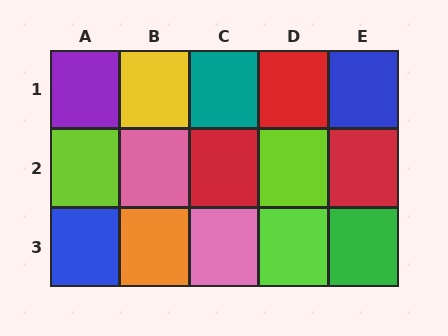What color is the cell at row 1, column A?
Purple.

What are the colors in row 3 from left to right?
Blue, orange, pink, lime, green.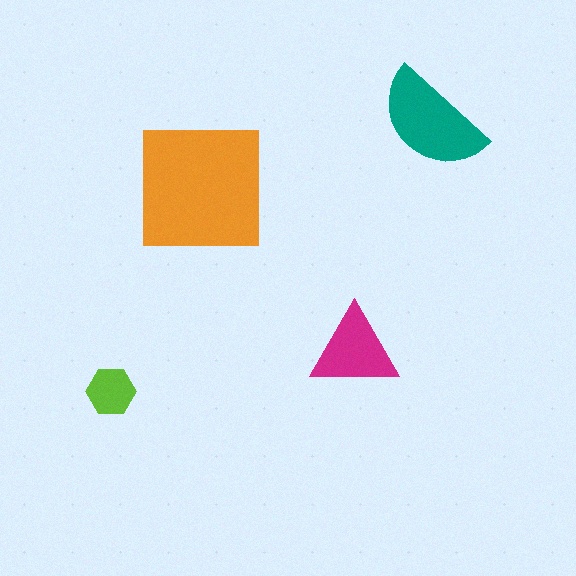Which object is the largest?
The orange square.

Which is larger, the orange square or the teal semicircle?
The orange square.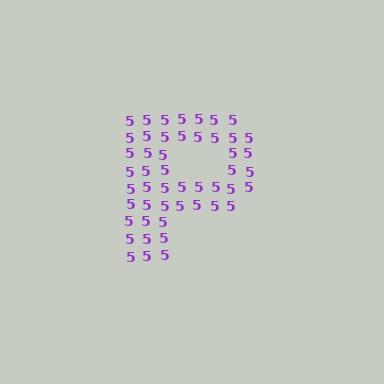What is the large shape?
The large shape is the letter P.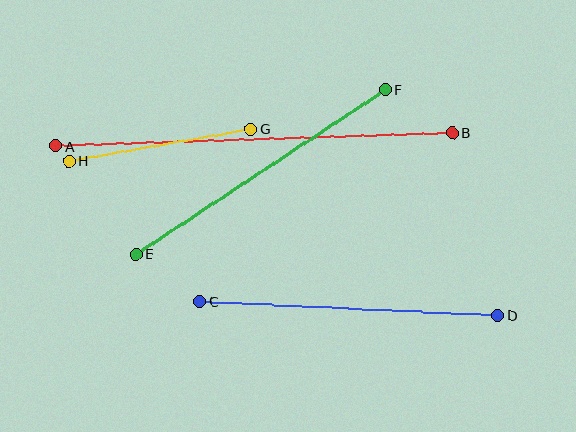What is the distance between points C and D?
The distance is approximately 298 pixels.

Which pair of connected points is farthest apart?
Points A and B are farthest apart.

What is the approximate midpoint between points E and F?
The midpoint is at approximately (261, 172) pixels.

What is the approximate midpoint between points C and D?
The midpoint is at approximately (349, 308) pixels.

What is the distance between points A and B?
The distance is approximately 396 pixels.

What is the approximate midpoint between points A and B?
The midpoint is at approximately (254, 139) pixels.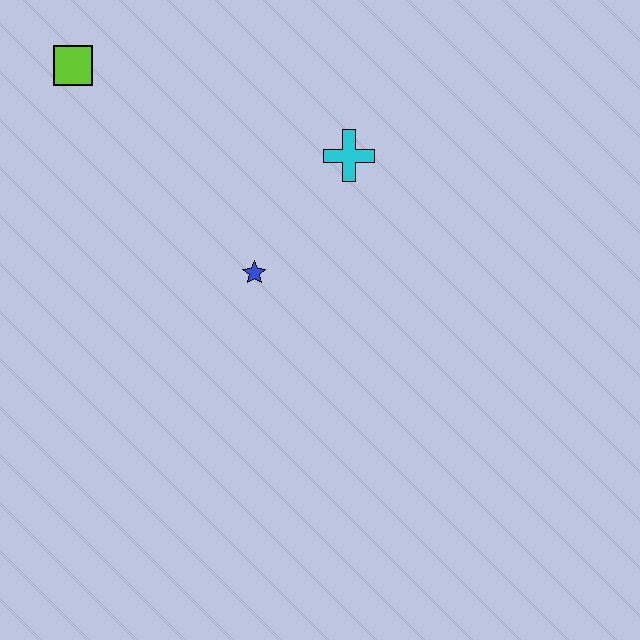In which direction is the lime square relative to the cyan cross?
The lime square is to the left of the cyan cross.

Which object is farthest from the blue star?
The lime square is farthest from the blue star.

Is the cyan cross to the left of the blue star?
No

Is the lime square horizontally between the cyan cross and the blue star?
No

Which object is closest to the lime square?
The blue star is closest to the lime square.